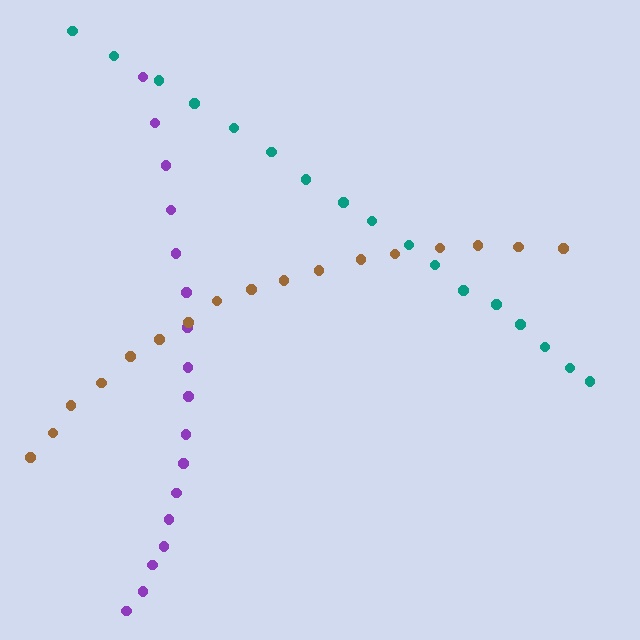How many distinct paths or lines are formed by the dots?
There are 3 distinct paths.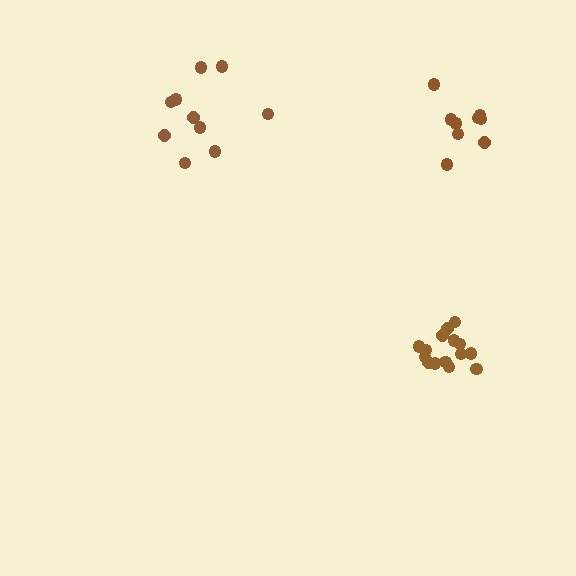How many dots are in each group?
Group 1: 10 dots, Group 2: 15 dots, Group 3: 10 dots (35 total).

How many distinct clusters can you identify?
There are 3 distinct clusters.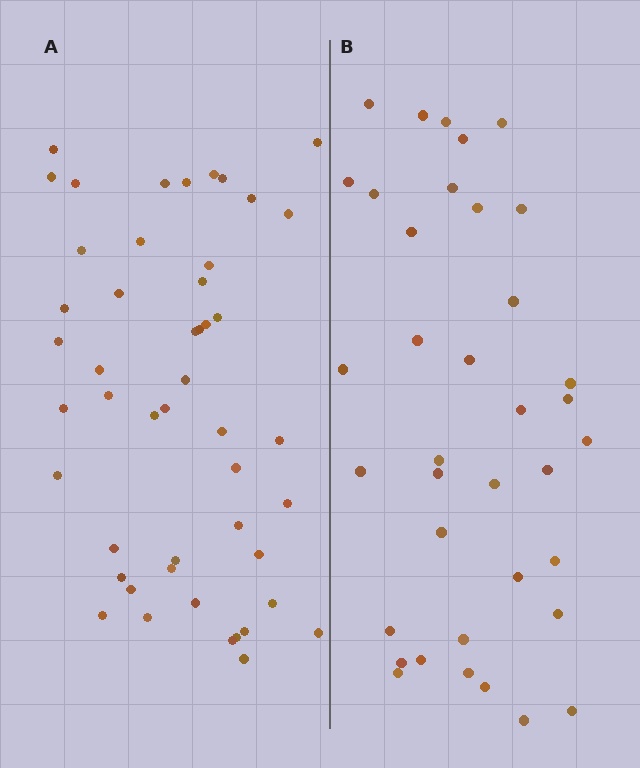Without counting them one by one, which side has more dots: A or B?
Region A (the left region) has more dots.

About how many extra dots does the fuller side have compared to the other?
Region A has roughly 12 or so more dots than region B.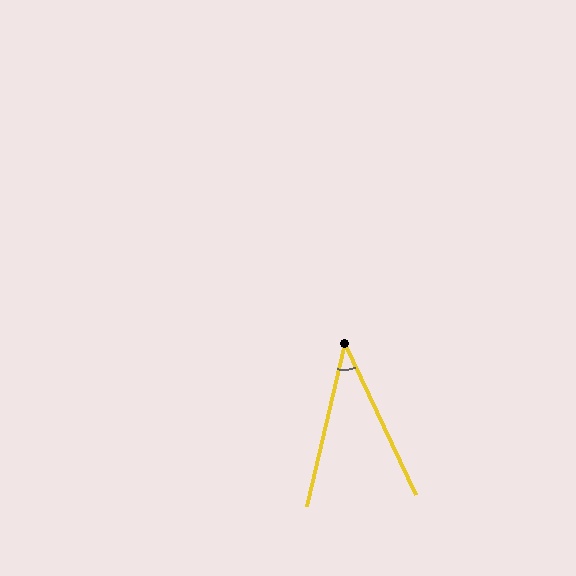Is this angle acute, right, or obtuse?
It is acute.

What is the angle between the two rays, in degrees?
Approximately 38 degrees.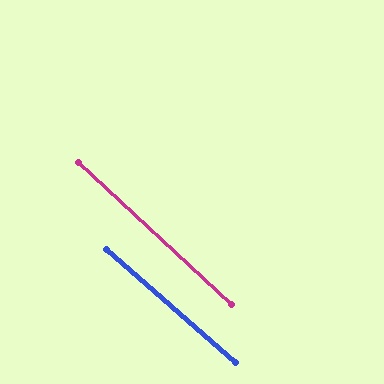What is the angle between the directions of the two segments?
Approximately 2 degrees.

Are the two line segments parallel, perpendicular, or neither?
Parallel — their directions differ by only 1.5°.